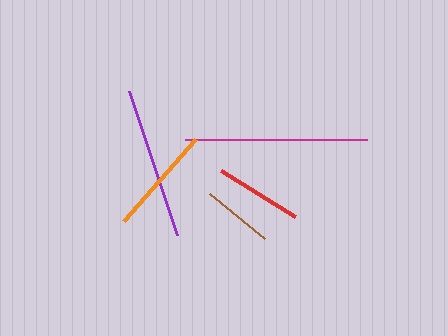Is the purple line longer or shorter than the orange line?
The purple line is longer than the orange line.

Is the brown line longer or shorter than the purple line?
The purple line is longer than the brown line.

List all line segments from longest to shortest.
From longest to shortest: magenta, purple, orange, red, brown.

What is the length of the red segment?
The red segment is approximately 87 pixels long.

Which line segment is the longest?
The magenta line is the longest at approximately 182 pixels.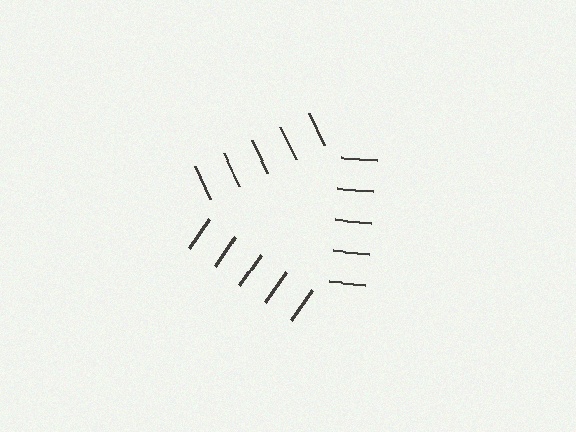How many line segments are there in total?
15 — 5 along each of the 3 edges.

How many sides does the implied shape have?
3 sides — the line-ends trace a triangle.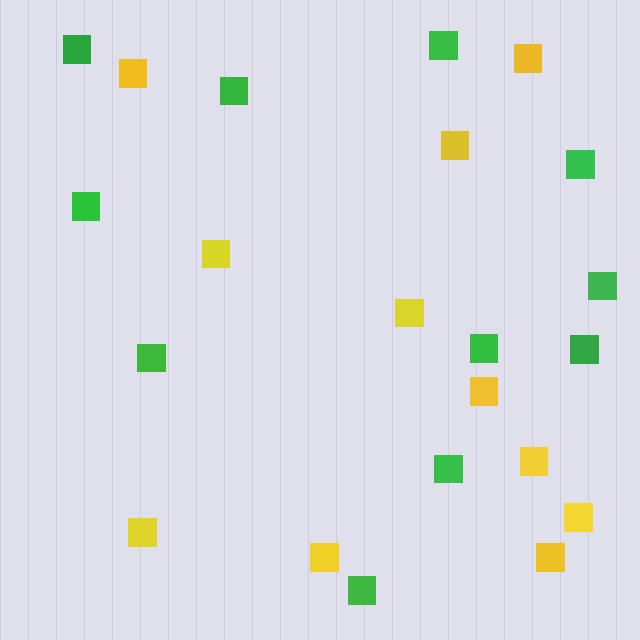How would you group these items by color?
There are 2 groups: one group of green squares (11) and one group of yellow squares (11).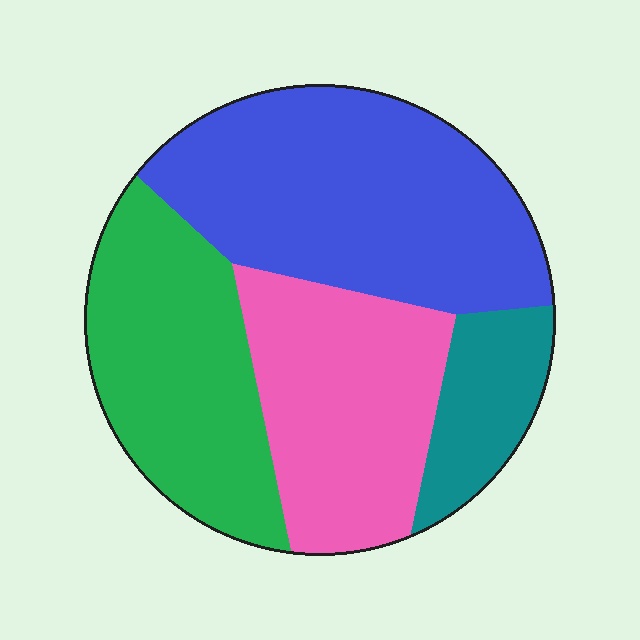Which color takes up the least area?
Teal, at roughly 10%.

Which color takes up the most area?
Blue, at roughly 35%.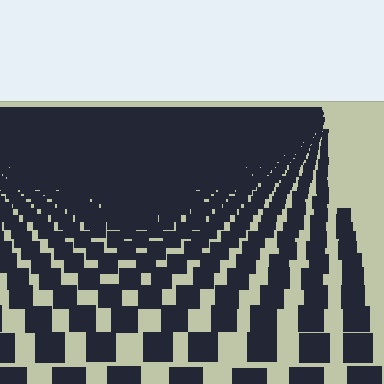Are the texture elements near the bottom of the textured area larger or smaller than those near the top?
Larger. Near the bottom, elements are closer to the viewer and appear at a bigger on-screen size.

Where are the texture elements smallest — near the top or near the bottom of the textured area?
Near the top.